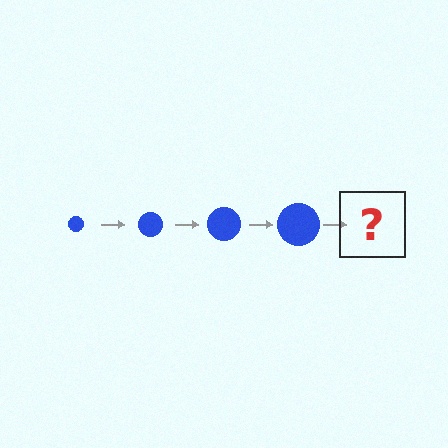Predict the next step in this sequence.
The next step is a blue circle, larger than the previous one.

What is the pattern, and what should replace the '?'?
The pattern is that the circle gets progressively larger each step. The '?' should be a blue circle, larger than the previous one.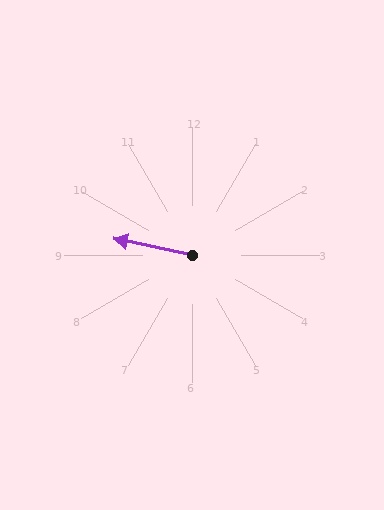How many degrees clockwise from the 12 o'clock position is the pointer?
Approximately 282 degrees.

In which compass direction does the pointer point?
West.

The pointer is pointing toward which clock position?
Roughly 9 o'clock.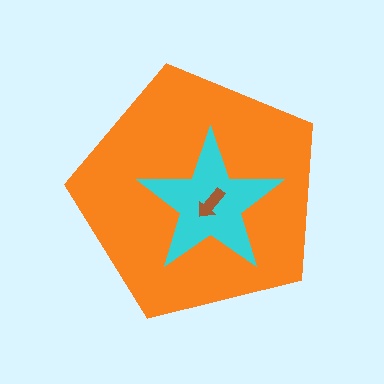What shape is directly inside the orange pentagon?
The cyan star.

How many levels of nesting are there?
3.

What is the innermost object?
The brown arrow.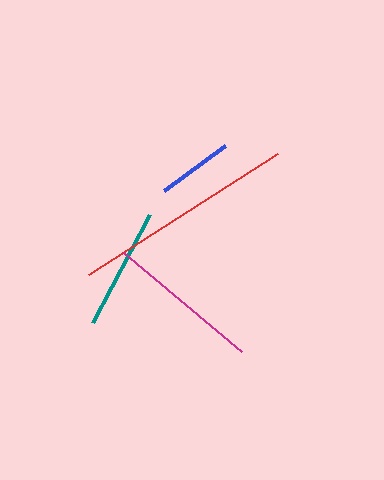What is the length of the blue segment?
The blue segment is approximately 76 pixels long.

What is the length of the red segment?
The red segment is approximately 225 pixels long.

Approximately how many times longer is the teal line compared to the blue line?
The teal line is approximately 1.6 times the length of the blue line.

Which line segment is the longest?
The red line is the longest at approximately 225 pixels.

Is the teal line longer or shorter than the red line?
The red line is longer than the teal line.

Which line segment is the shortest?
The blue line is the shortest at approximately 76 pixels.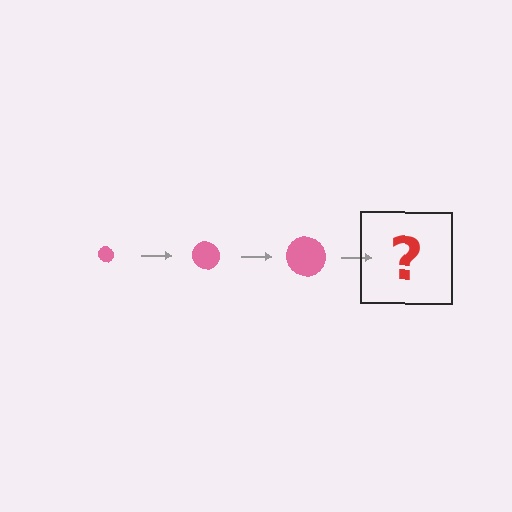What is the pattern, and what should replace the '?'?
The pattern is that the circle gets progressively larger each step. The '?' should be a pink circle, larger than the previous one.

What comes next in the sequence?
The next element should be a pink circle, larger than the previous one.